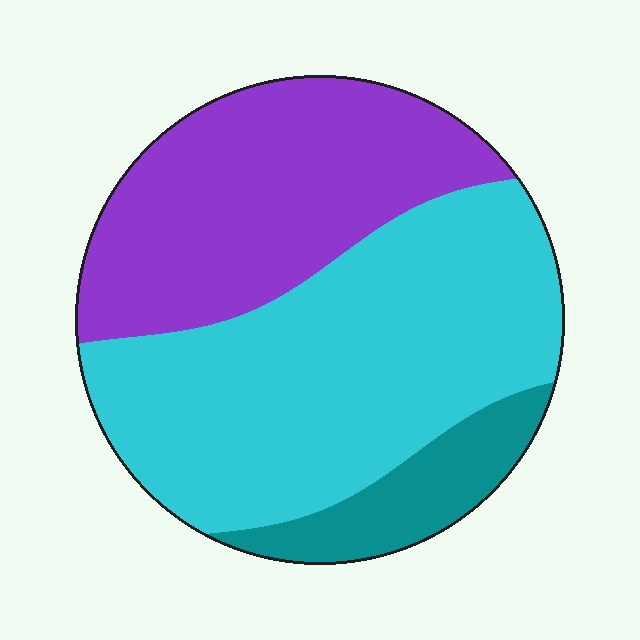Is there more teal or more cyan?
Cyan.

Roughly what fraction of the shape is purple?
Purple takes up about three eighths (3/8) of the shape.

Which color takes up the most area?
Cyan, at roughly 50%.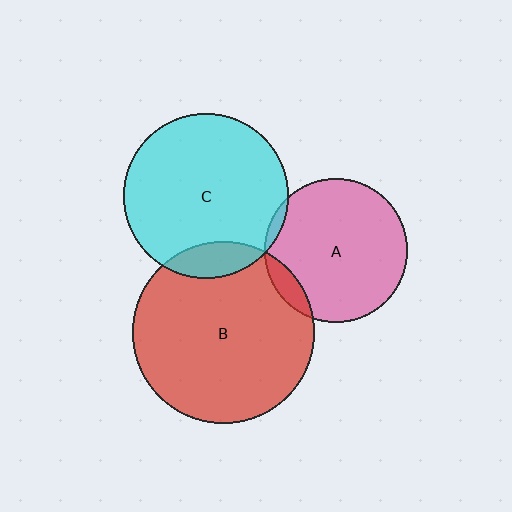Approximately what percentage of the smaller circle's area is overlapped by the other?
Approximately 10%.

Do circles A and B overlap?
Yes.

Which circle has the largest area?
Circle B (red).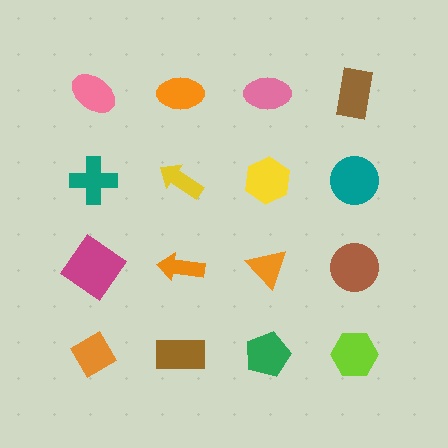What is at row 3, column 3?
An orange triangle.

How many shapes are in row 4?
4 shapes.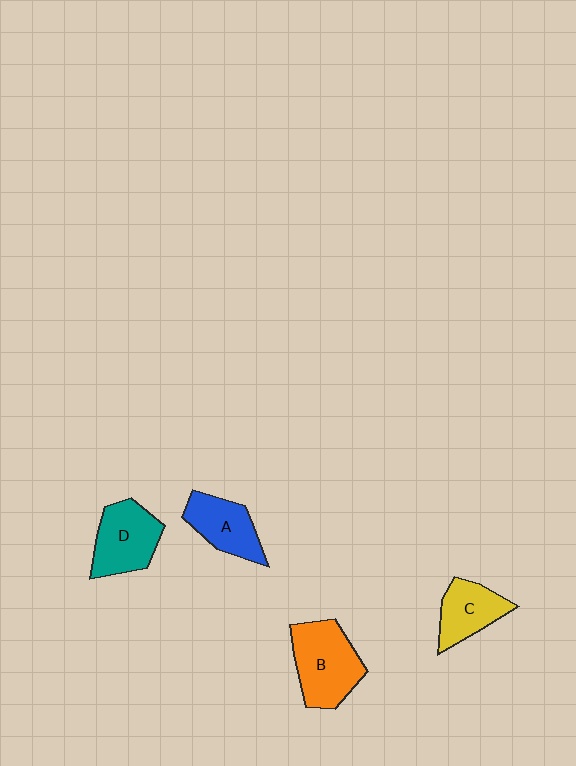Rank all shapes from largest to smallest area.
From largest to smallest: B (orange), D (teal), A (blue), C (yellow).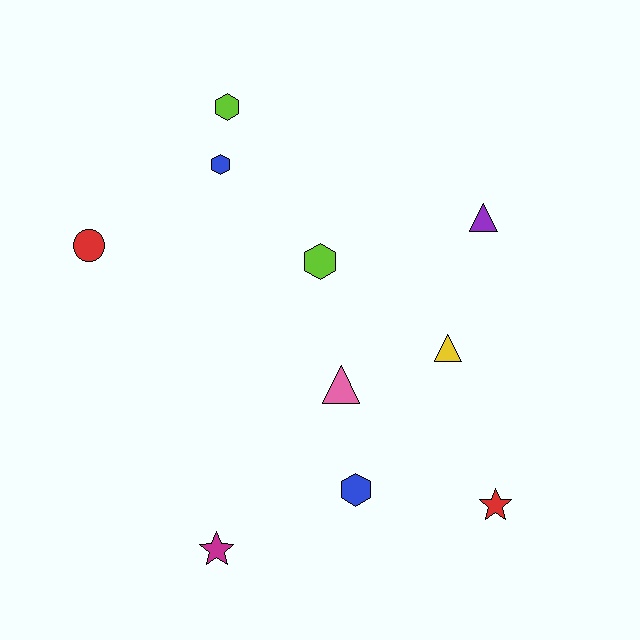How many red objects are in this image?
There are 2 red objects.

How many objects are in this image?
There are 10 objects.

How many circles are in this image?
There is 1 circle.